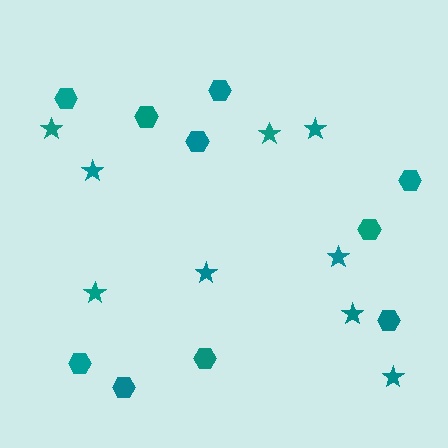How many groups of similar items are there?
There are 2 groups: one group of stars (9) and one group of hexagons (10).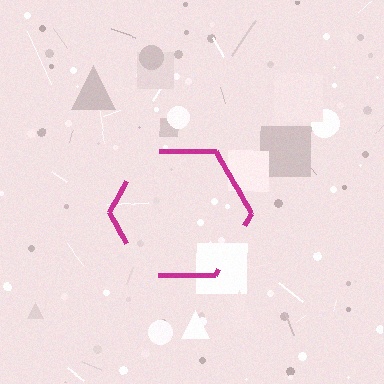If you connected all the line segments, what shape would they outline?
They would outline a hexagon.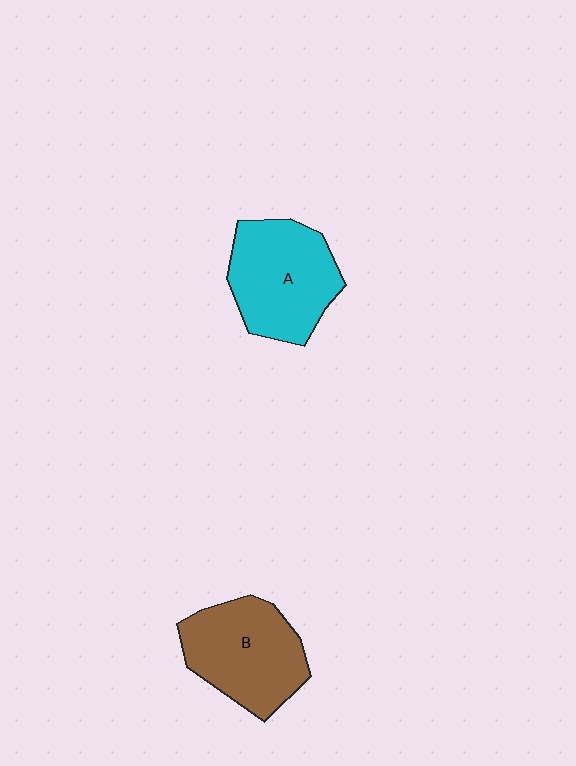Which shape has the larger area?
Shape A (cyan).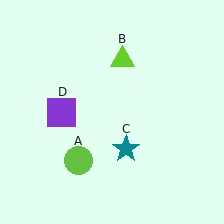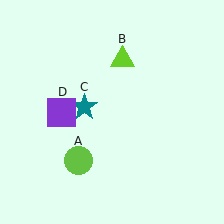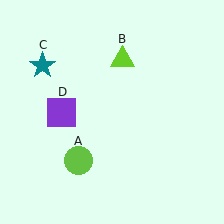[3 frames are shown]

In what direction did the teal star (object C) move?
The teal star (object C) moved up and to the left.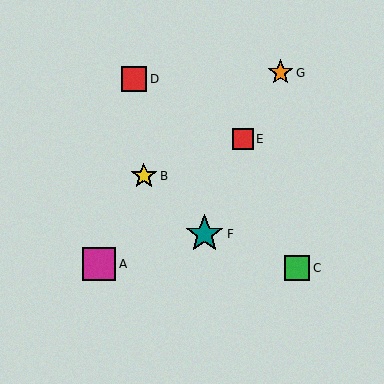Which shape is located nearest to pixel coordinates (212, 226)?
The teal star (labeled F) at (205, 234) is nearest to that location.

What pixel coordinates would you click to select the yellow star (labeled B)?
Click at (144, 176) to select the yellow star B.